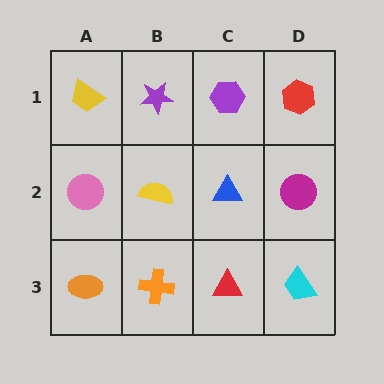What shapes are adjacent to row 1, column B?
A yellow semicircle (row 2, column B), a yellow trapezoid (row 1, column A), a purple hexagon (row 1, column C).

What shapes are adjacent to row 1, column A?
A pink circle (row 2, column A), a purple star (row 1, column B).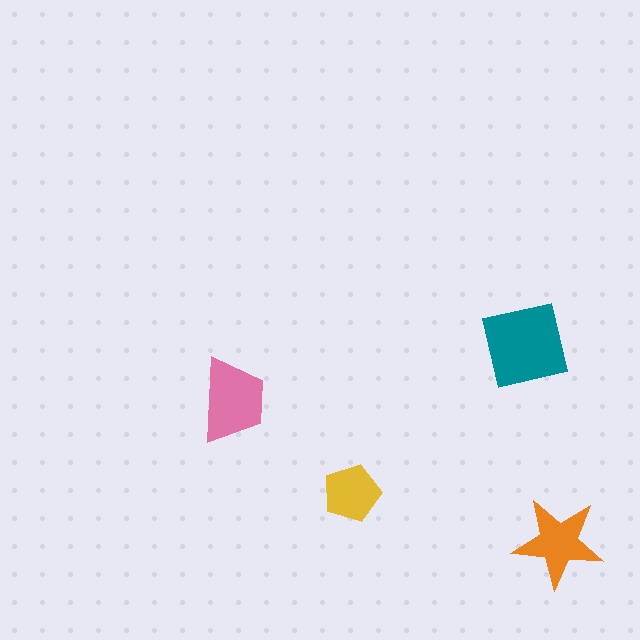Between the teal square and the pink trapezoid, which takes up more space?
The teal square.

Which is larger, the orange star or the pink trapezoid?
The pink trapezoid.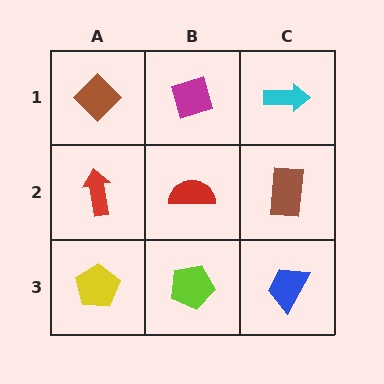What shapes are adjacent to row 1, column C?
A brown rectangle (row 2, column C), a magenta diamond (row 1, column B).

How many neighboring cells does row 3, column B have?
3.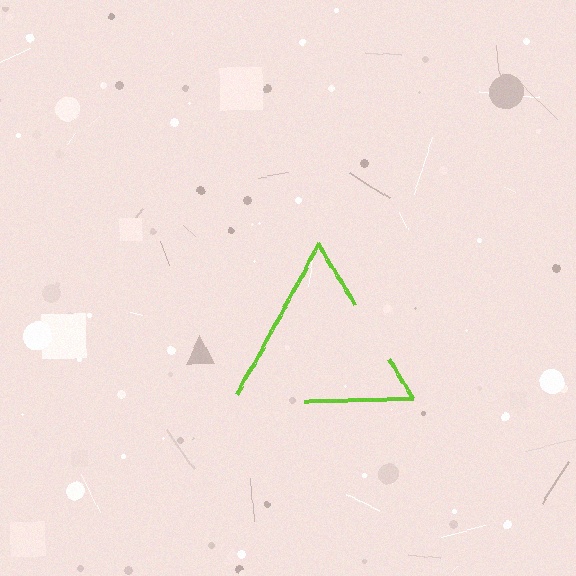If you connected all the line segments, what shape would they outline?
They would outline a triangle.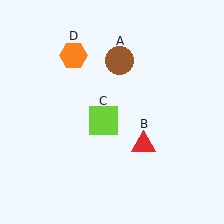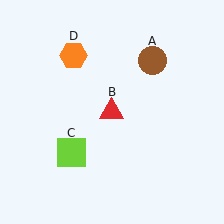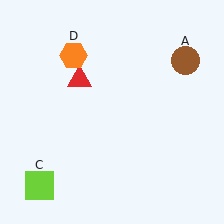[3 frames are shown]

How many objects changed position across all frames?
3 objects changed position: brown circle (object A), red triangle (object B), lime square (object C).